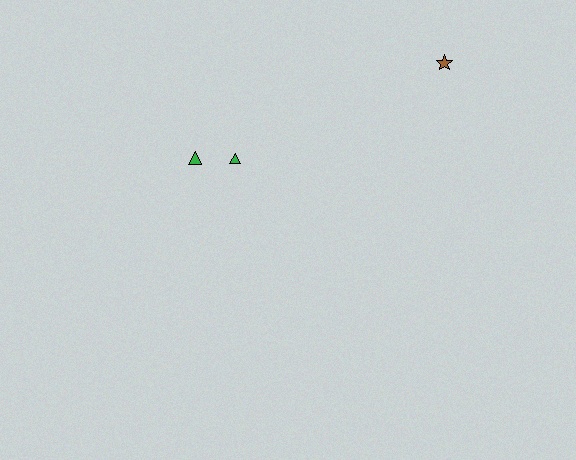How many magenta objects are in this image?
There are no magenta objects.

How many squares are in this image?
There are no squares.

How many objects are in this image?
There are 3 objects.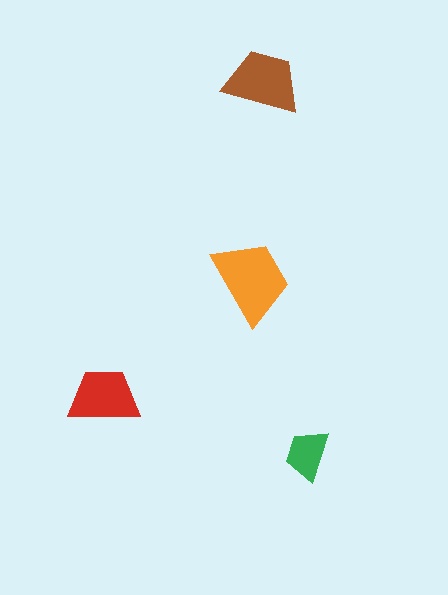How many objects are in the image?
There are 4 objects in the image.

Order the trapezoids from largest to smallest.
the orange one, the brown one, the red one, the green one.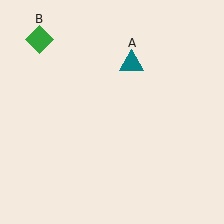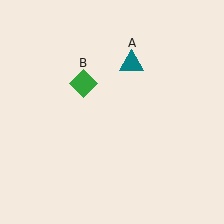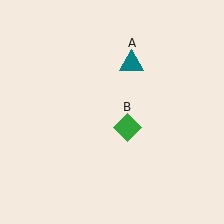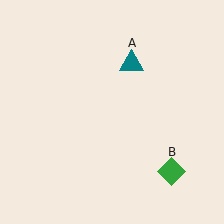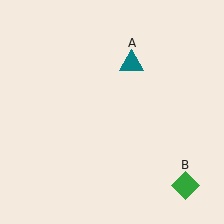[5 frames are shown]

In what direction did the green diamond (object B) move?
The green diamond (object B) moved down and to the right.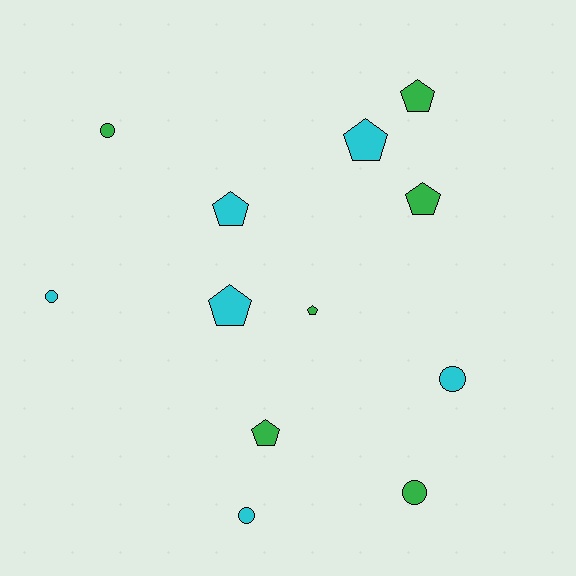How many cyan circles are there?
There are 3 cyan circles.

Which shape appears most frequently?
Pentagon, with 7 objects.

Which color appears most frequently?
Green, with 6 objects.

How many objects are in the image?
There are 12 objects.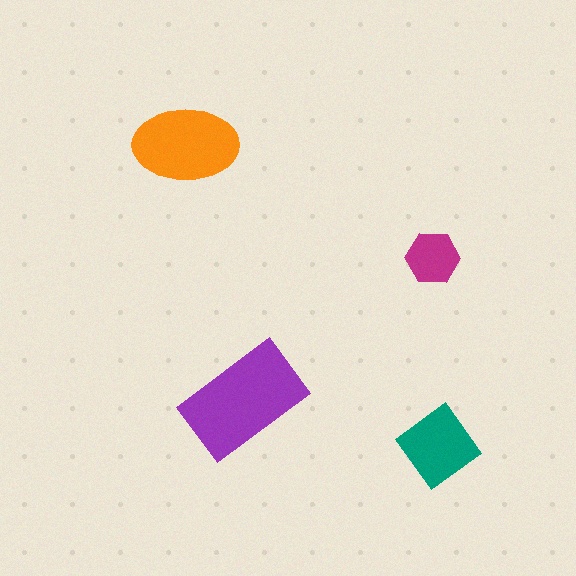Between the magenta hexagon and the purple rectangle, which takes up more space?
The purple rectangle.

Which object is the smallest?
The magenta hexagon.